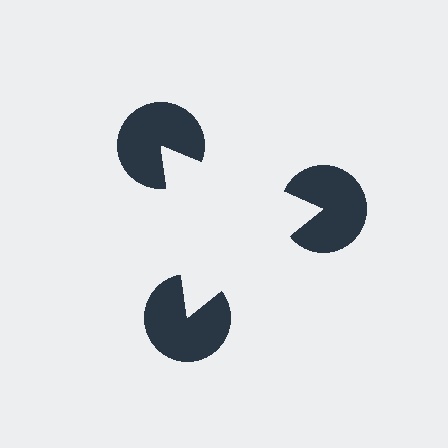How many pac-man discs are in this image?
There are 3 — one at each vertex of the illusory triangle.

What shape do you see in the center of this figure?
An illusory triangle — its edges are inferred from the aligned wedge cuts in the pac-man discs, not physically drawn.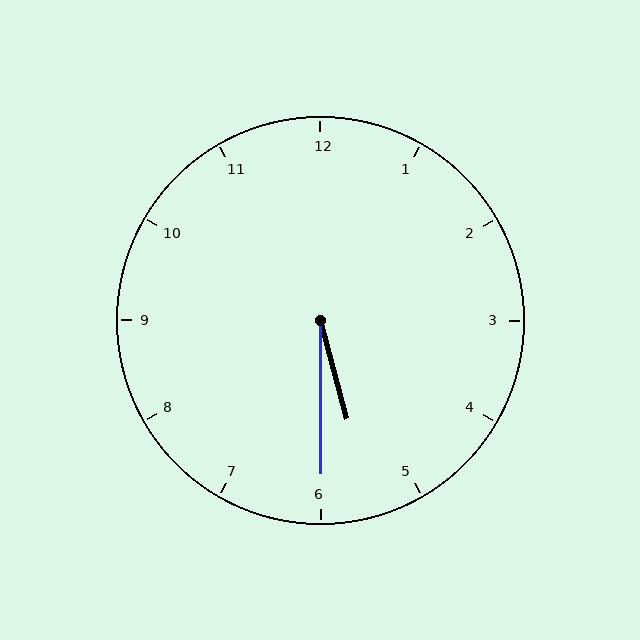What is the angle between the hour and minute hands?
Approximately 15 degrees.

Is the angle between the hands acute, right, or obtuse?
It is acute.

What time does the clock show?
5:30.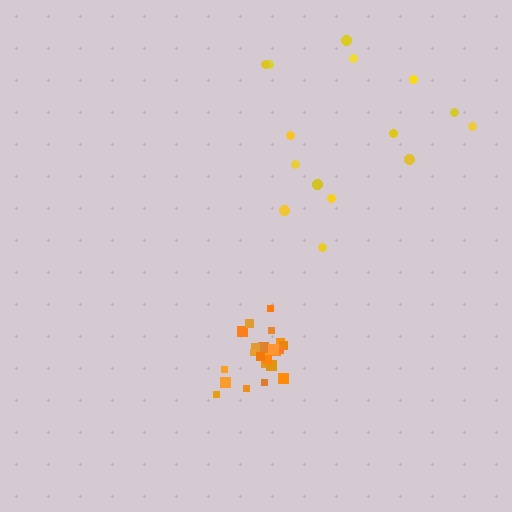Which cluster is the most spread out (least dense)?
Yellow.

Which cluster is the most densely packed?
Orange.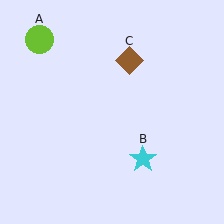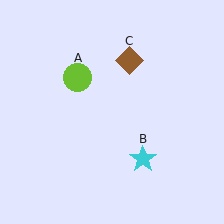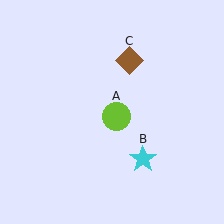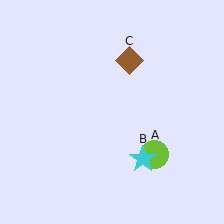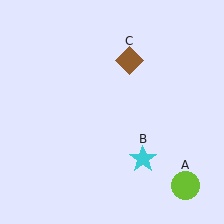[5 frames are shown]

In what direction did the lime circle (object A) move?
The lime circle (object A) moved down and to the right.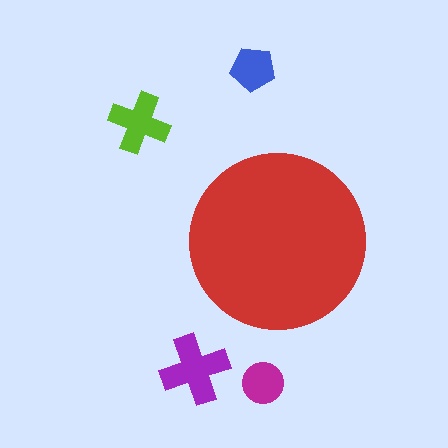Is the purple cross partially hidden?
No, the purple cross is fully visible.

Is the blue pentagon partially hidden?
No, the blue pentagon is fully visible.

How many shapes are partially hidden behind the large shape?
0 shapes are partially hidden.